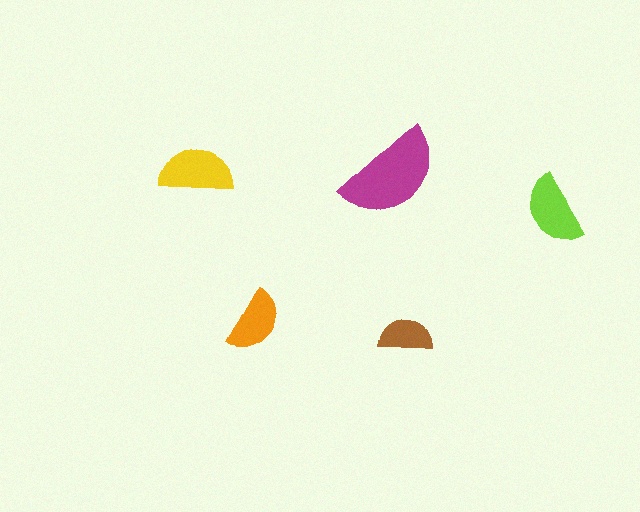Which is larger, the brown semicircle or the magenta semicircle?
The magenta one.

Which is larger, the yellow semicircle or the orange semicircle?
The yellow one.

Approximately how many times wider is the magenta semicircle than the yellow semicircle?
About 1.5 times wider.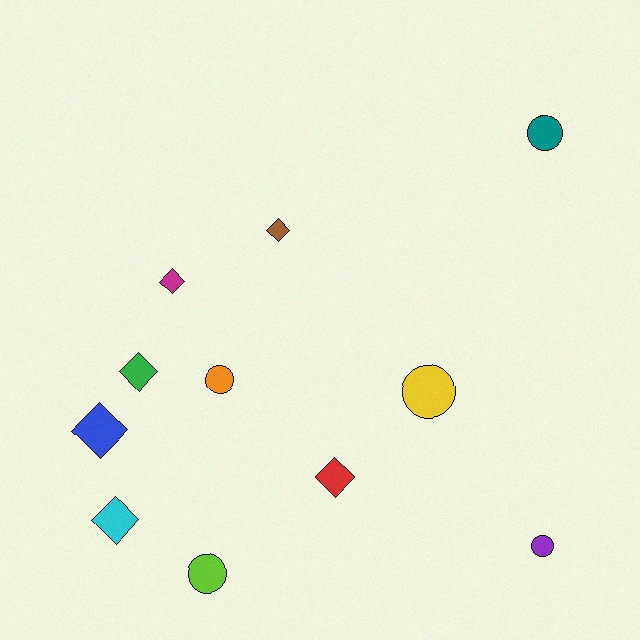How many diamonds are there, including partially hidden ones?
There are 6 diamonds.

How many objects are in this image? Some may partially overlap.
There are 11 objects.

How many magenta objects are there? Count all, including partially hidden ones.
There is 1 magenta object.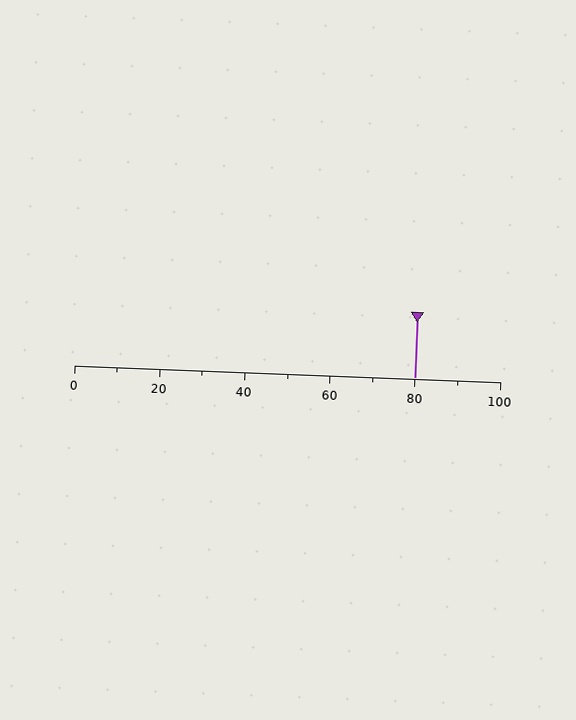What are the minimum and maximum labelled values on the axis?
The axis runs from 0 to 100.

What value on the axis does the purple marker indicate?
The marker indicates approximately 80.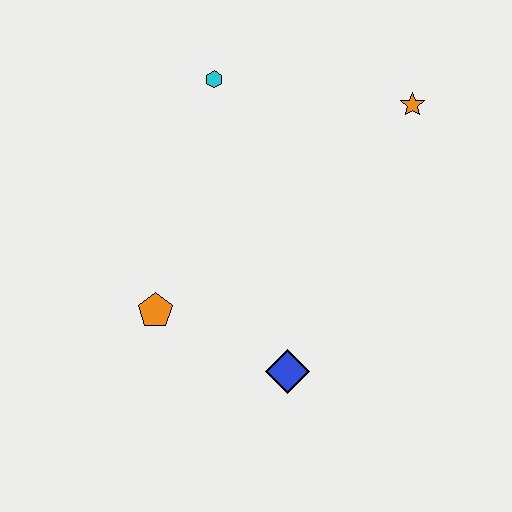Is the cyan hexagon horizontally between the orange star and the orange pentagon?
Yes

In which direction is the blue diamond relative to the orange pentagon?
The blue diamond is to the right of the orange pentagon.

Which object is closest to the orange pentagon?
The blue diamond is closest to the orange pentagon.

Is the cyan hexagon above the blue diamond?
Yes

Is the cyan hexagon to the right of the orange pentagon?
Yes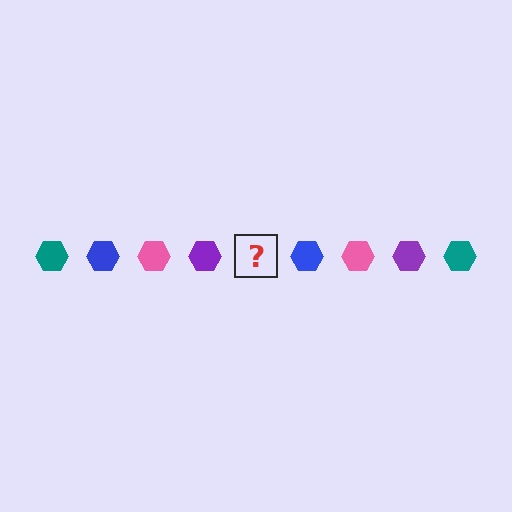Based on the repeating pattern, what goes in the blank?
The blank should be a teal hexagon.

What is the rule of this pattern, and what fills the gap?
The rule is that the pattern cycles through teal, blue, pink, purple hexagons. The gap should be filled with a teal hexagon.